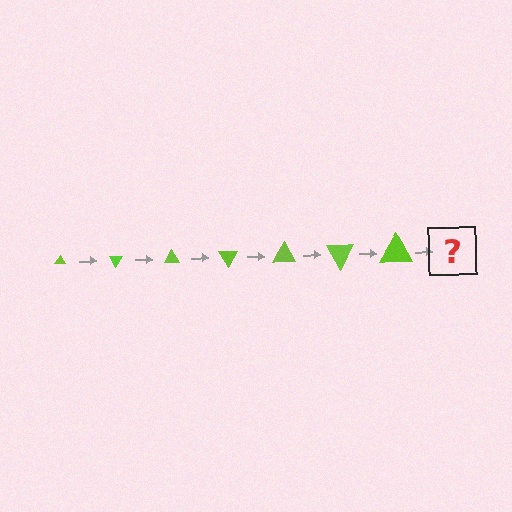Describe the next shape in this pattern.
It should be a triangle, larger than the previous one and rotated 420 degrees from the start.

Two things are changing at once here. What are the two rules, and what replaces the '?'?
The two rules are that the triangle grows larger each step and it rotates 60 degrees each step. The '?' should be a triangle, larger than the previous one and rotated 420 degrees from the start.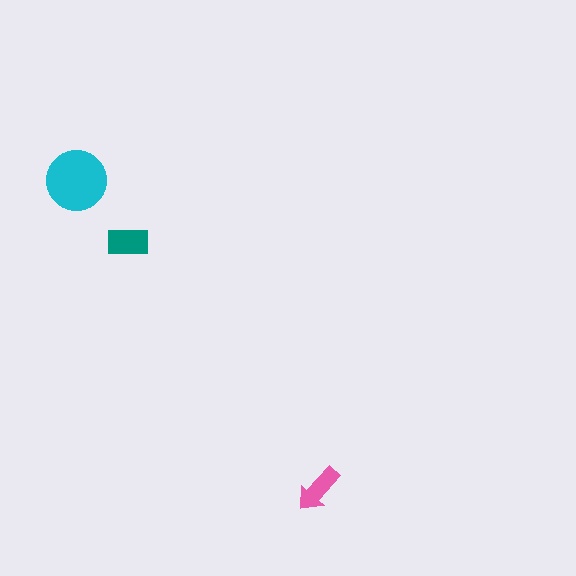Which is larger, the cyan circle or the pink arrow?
The cyan circle.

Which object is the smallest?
The pink arrow.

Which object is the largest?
The cyan circle.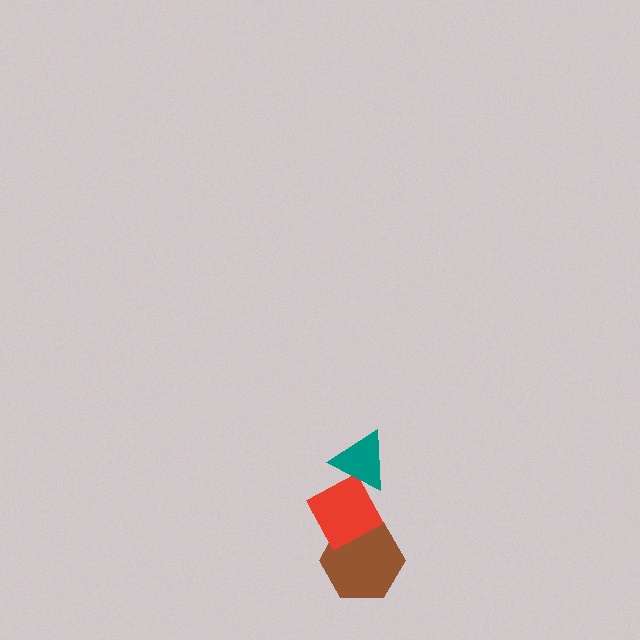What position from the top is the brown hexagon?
The brown hexagon is 3rd from the top.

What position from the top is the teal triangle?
The teal triangle is 1st from the top.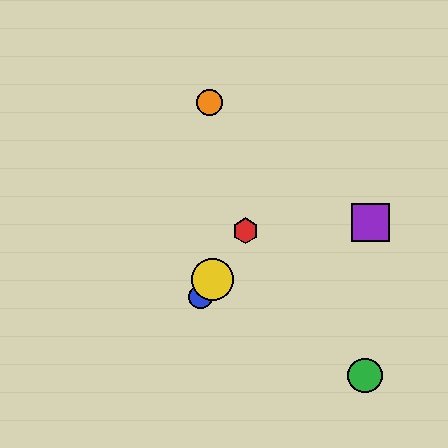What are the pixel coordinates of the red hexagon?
The red hexagon is at (246, 231).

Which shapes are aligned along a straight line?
The red hexagon, the blue circle, the yellow circle are aligned along a straight line.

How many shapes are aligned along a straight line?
3 shapes (the red hexagon, the blue circle, the yellow circle) are aligned along a straight line.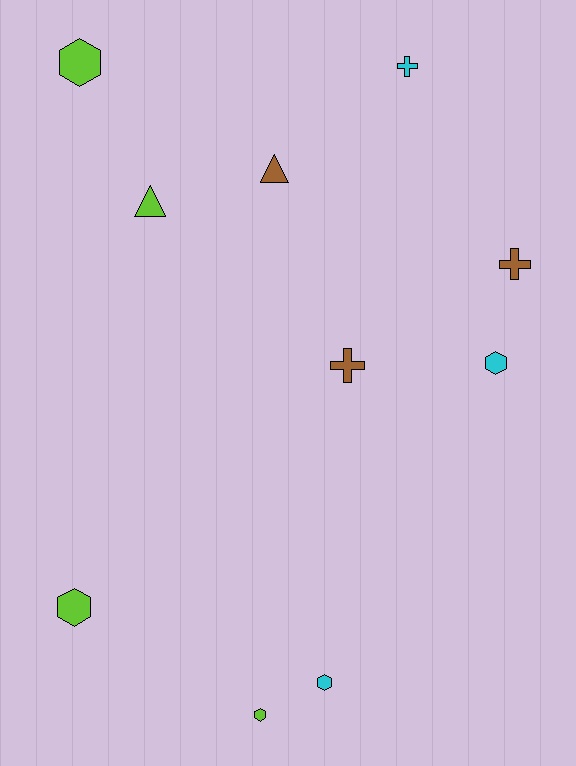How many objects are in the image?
There are 10 objects.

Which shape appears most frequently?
Hexagon, with 5 objects.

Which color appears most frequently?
Lime, with 4 objects.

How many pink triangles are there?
There are no pink triangles.